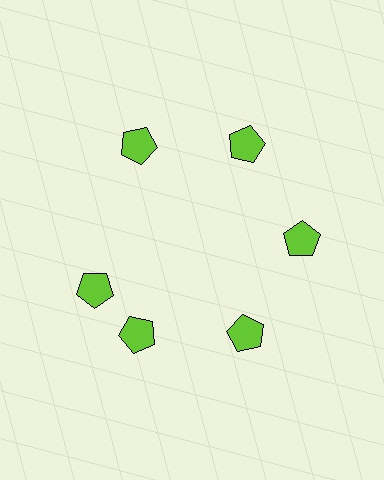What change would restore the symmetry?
The symmetry would be restored by rotating it back into even spacing with its neighbors so that all 6 pentagons sit at equal angles and equal distance from the center.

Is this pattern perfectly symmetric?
No. The 6 lime pentagons are arranged in a ring, but one element near the 9 o'clock position is rotated out of alignment along the ring, breaking the 6-fold rotational symmetry.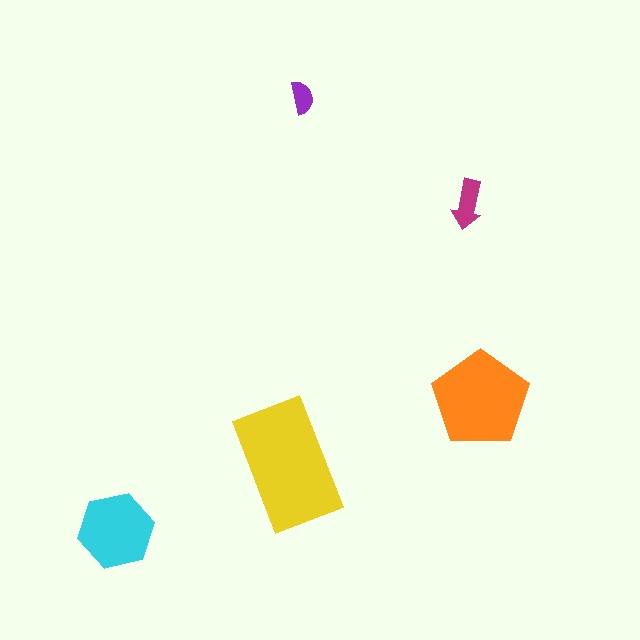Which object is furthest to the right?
The orange pentagon is rightmost.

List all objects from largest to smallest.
The yellow rectangle, the orange pentagon, the cyan hexagon, the magenta arrow, the purple semicircle.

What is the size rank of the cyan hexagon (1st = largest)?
3rd.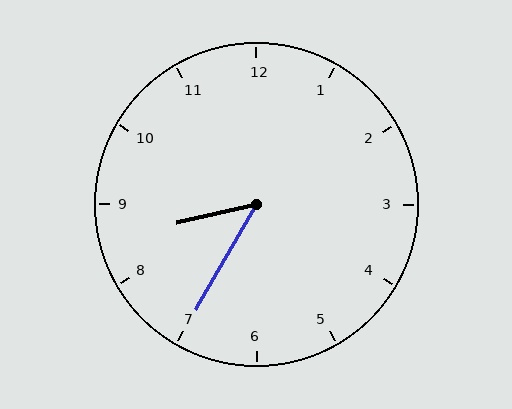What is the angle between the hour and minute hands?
Approximately 48 degrees.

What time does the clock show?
8:35.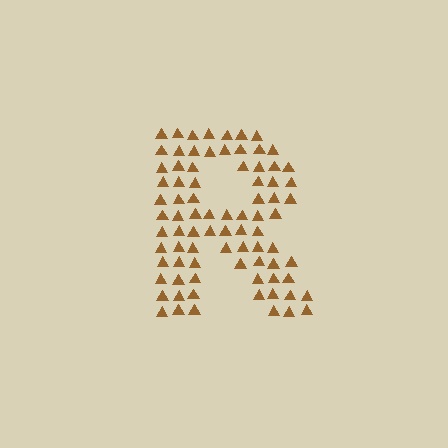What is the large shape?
The large shape is the letter R.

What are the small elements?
The small elements are triangles.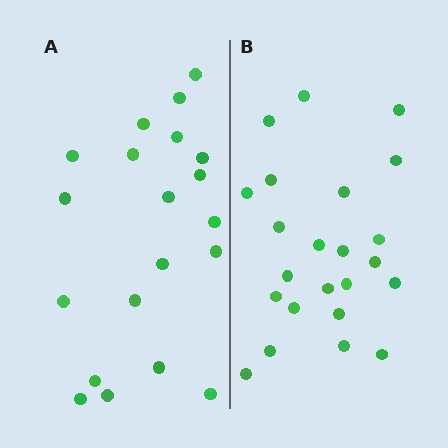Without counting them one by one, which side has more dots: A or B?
Region B (the right region) has more dots.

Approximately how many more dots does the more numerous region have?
Region B has just a few more — roughly 2 or 3 more dots than region A.